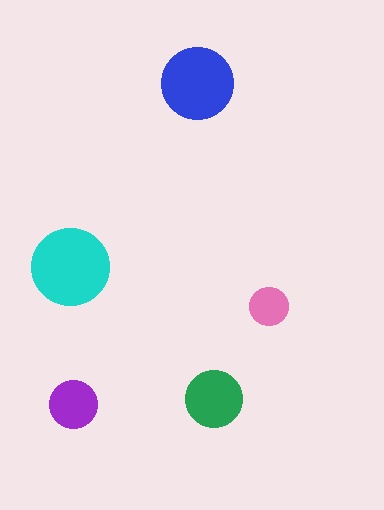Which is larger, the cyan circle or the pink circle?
The cyan one.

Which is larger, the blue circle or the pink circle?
The blue one.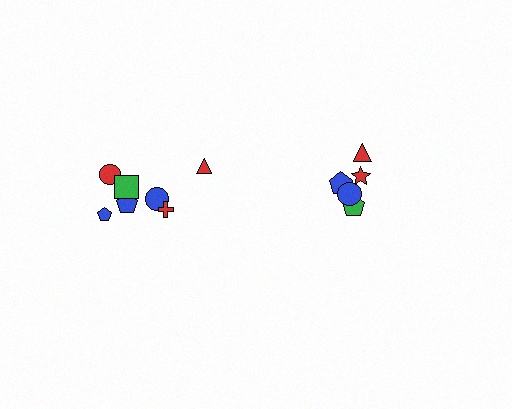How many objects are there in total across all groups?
There are 12 objects.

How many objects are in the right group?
There are 5 objects.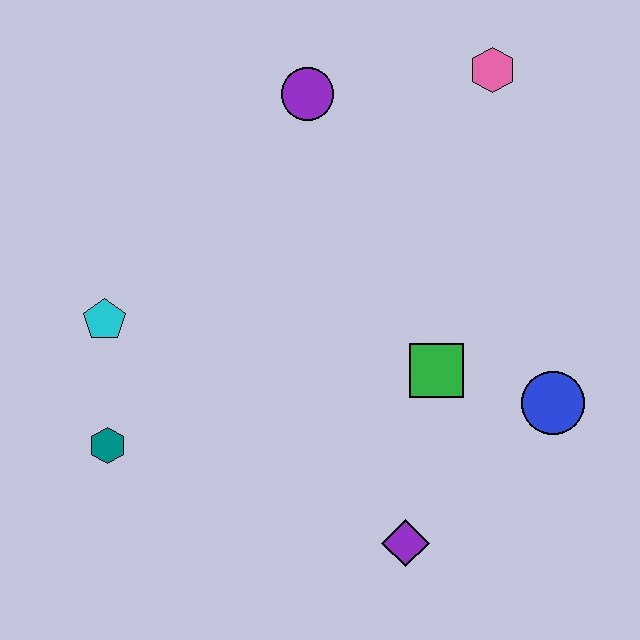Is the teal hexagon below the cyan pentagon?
Yes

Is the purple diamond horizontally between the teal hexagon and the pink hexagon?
Yes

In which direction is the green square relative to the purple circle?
The green square is below the purple circle.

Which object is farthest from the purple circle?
The purple diamond is farthest from the purple circle.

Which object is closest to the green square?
The blue circle is closest to the green square.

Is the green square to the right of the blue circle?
No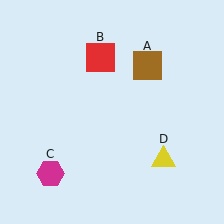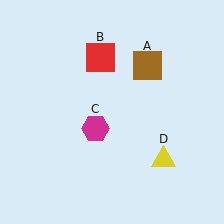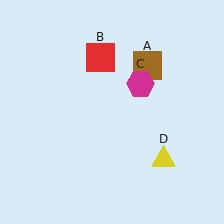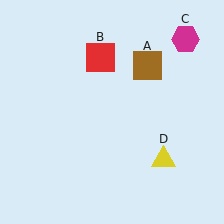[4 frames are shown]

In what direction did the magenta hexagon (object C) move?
The magenta hexagon (object C) moved up and to the right.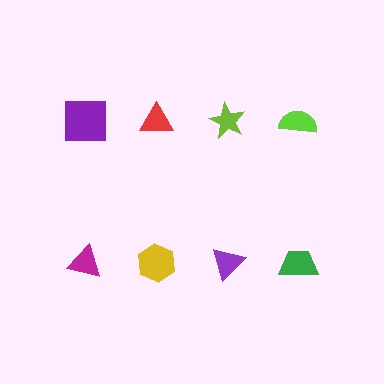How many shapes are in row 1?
4 shapes.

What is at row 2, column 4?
A green trapezoid.